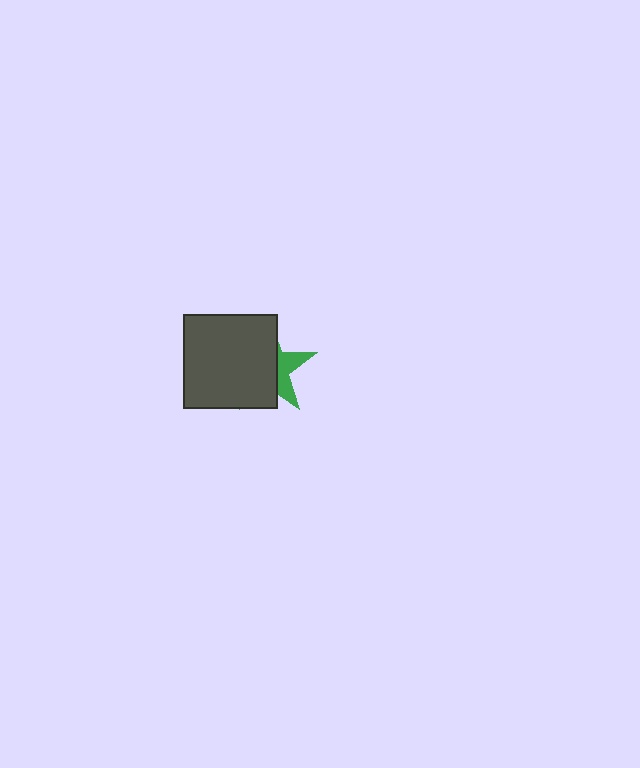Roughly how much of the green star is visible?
A small part of it is visible (roughly 33%).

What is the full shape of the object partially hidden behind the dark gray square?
The partially hidden object is a green star.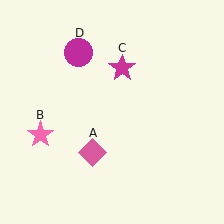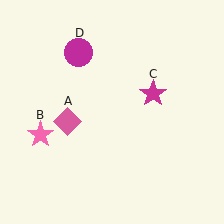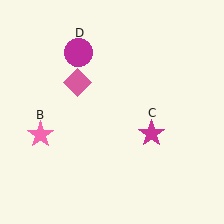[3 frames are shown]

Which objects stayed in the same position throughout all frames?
Pink star (object B) and magenta circle (object D) remained stationary.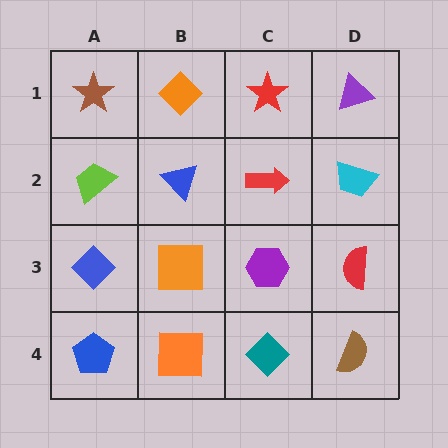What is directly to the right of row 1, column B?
A red star.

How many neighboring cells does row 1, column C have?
3.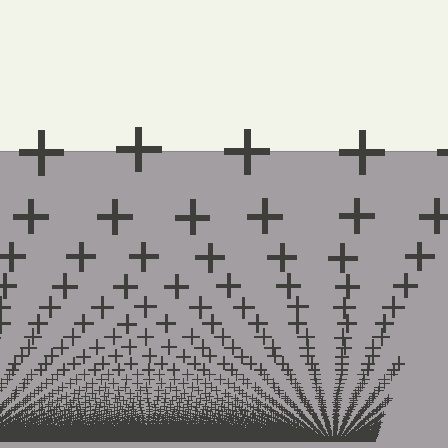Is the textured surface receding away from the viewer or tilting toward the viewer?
The surface appears to tilt toward the viewer. Texture elements get larger and sparser toward the top.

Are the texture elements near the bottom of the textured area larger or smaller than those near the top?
Smaller. The gradient is inverted — elements near the bottom are smaller and denser.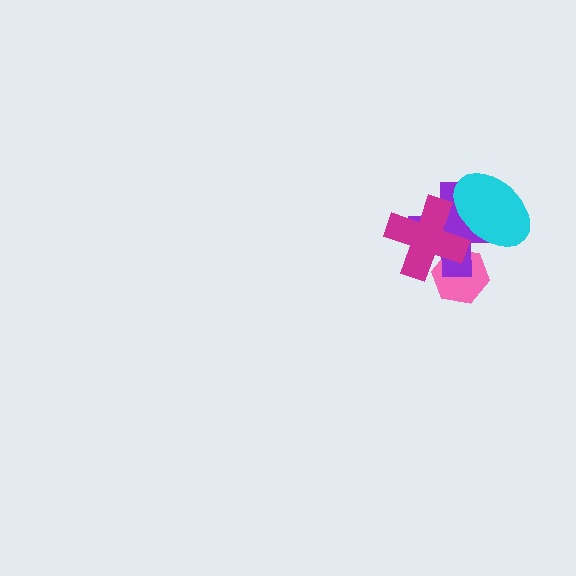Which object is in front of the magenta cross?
The cyan ellipse is in front of the magenta cross.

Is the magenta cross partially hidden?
Yes, it is partially covered by another shape.